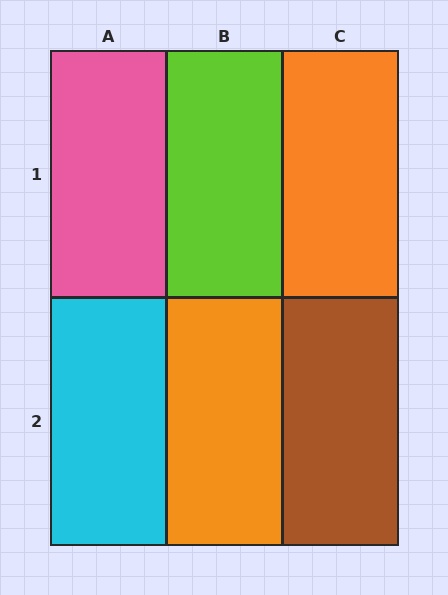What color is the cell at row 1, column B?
Lime.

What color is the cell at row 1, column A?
Pink.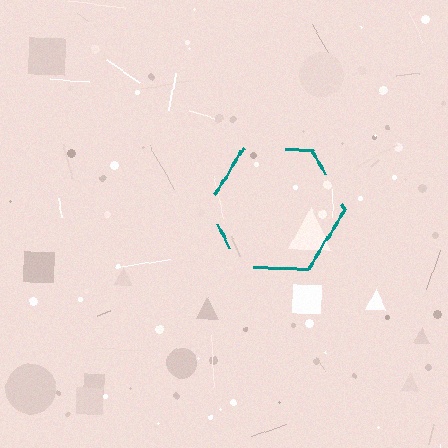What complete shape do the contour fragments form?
The contour fragments form a hexagon.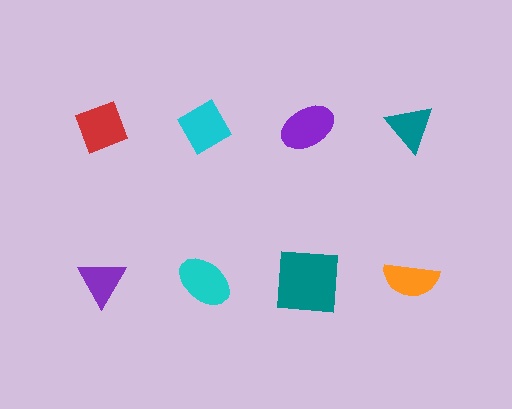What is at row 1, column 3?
A purple ellipse.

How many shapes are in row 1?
4 shapes.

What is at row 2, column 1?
A purple triangle.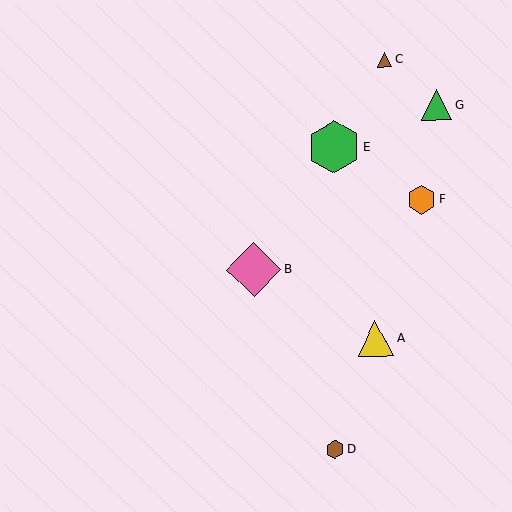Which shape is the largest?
The pink diamond (labeled B) is the largest.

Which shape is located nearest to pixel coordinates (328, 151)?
The green hexagon (labeled E) at (334, 147) is nearest to that location.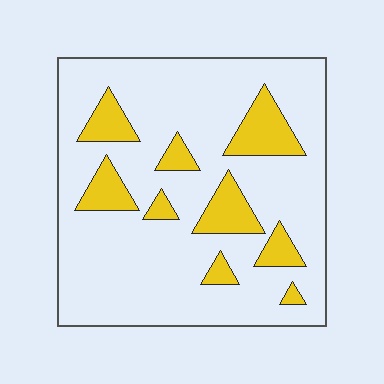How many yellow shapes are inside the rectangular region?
9.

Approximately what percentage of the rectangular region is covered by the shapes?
Approximately 20%.